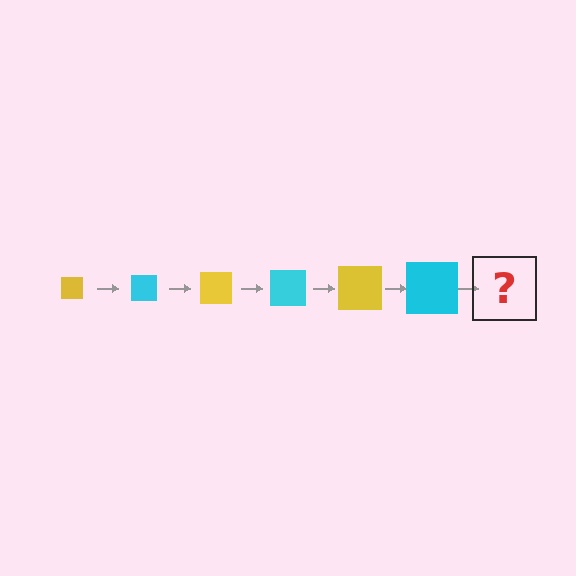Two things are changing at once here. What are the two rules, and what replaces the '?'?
The two rules are that the square grows larger each step and the color cycles through yellow and cyan. The '?' should be a yellow square, larger than the previous one.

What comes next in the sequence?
The next element should be a yellow square, larger than the previous one.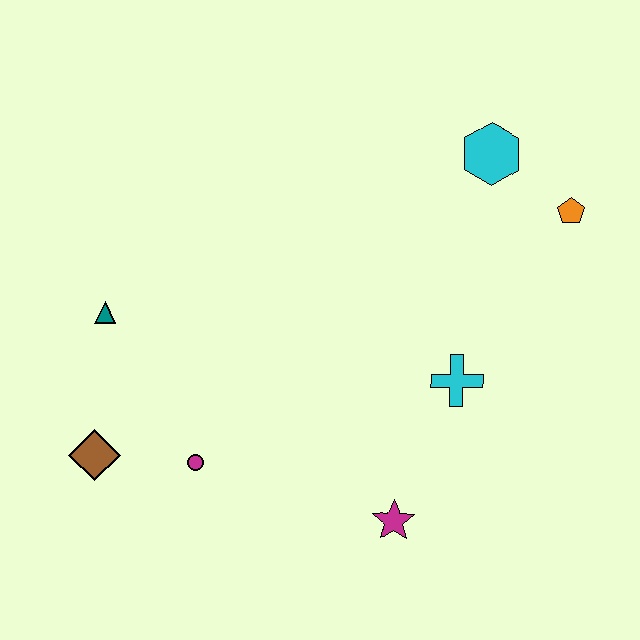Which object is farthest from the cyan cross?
The brown diamond is farthest from the cyan cross.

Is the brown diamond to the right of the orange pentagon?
No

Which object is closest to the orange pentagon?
The cyan hexagon is closest to the orange pentagon.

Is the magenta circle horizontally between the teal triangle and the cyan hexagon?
Yes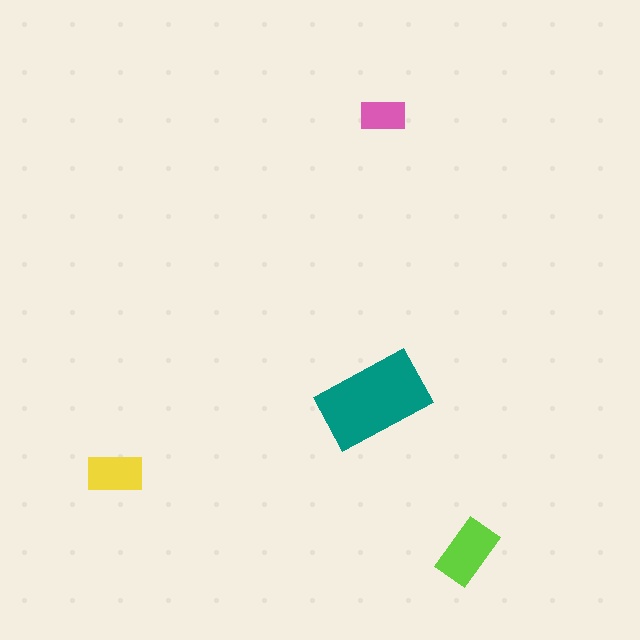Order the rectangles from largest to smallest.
the teal one, the lime one, the yellow one, the pink one.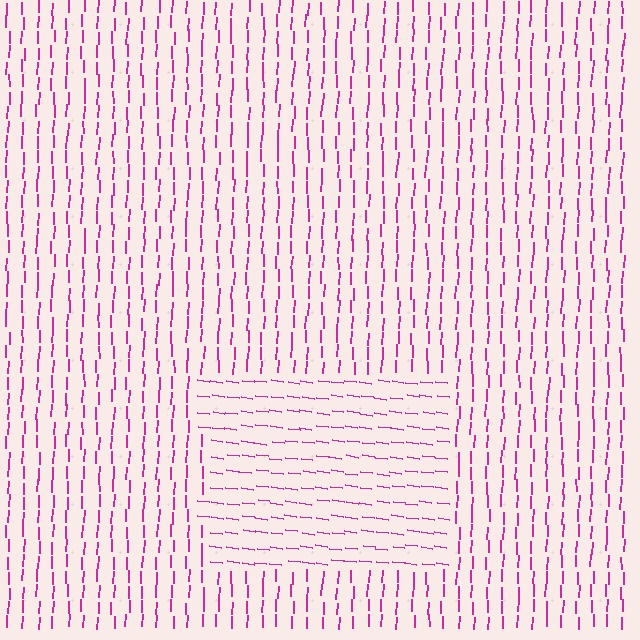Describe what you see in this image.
The image is filled with small magenta line segments. A rectangle region in the image has lines oriented differently from the surrounding lines, creating a visible texture boundary.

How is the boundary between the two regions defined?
The boundary is defined purely by a change in line orientation (approximately 84 degrees difference). All lines are the same color and thickness.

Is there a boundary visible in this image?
Yes, there is a texture boundary formed by a change in line orientation.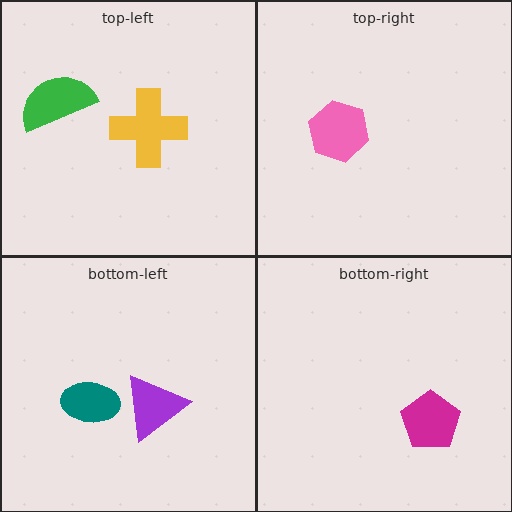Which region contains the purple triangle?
The bottom-left region.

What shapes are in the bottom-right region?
The magenta pentagon.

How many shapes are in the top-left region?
2.